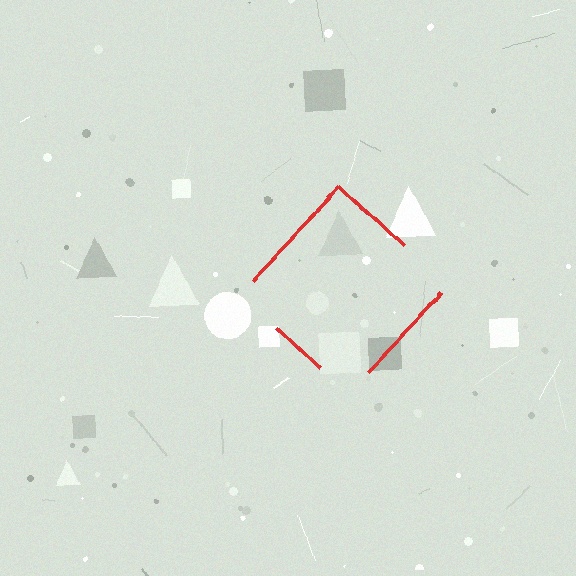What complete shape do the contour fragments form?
The contour fragments form a diamond.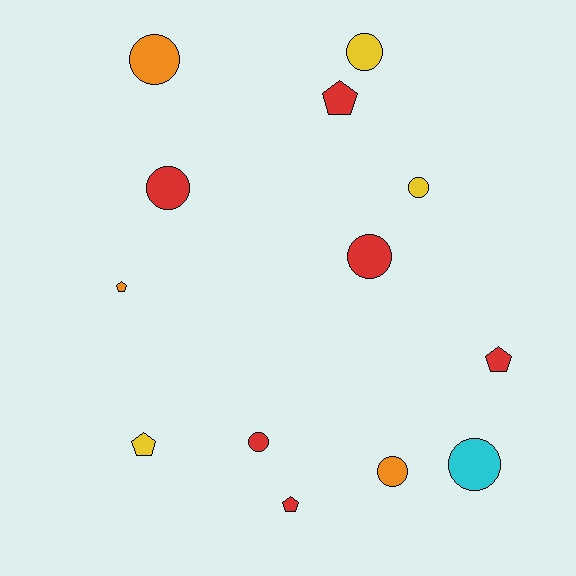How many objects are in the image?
There are 13 objects.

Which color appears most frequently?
Red, with 6 objects.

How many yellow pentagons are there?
There is 1 yellow pentagon.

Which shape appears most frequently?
Circle, with 8 objects.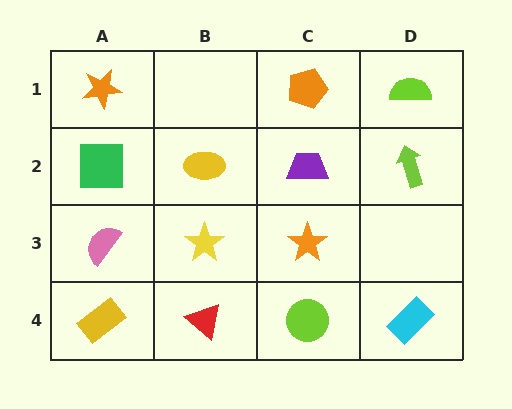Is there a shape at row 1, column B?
No, that cell is empty.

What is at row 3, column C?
An orange star.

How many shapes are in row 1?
3 shapes.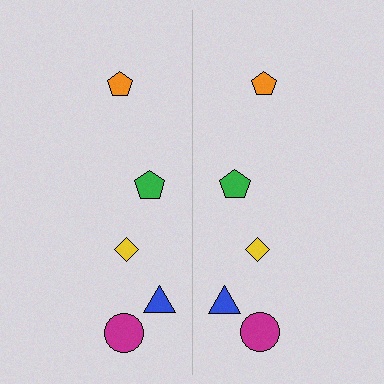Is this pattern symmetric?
Yes, this pattern has bilateral (reflection) symmetry.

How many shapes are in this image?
There are 10 shapes in this image.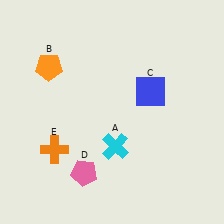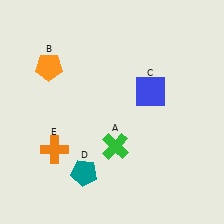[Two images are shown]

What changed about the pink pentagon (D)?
In Image 1, D is pink. In Image 2, it changed to teal.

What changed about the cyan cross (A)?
In Image 1, A is cyan. In Image 2, it changed to green.